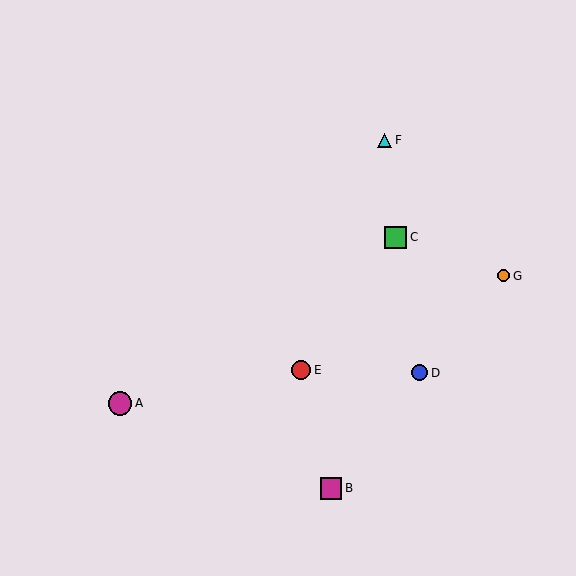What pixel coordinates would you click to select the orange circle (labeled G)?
Click at (504, 276) to select the orange circle G.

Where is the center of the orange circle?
The center of the orange circle is at (504, 276).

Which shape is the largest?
The magenta circle (labeled A) is the largest.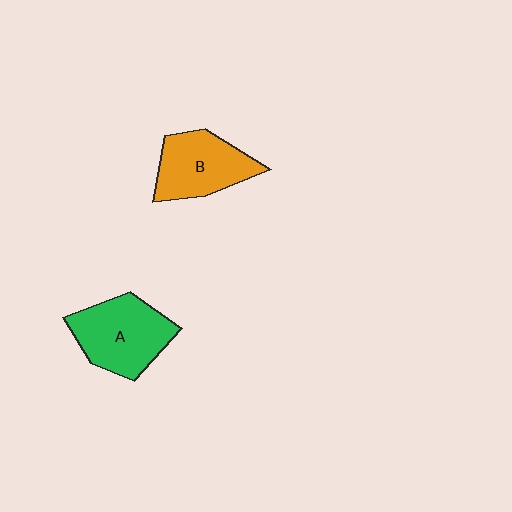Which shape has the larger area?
Shape A (green).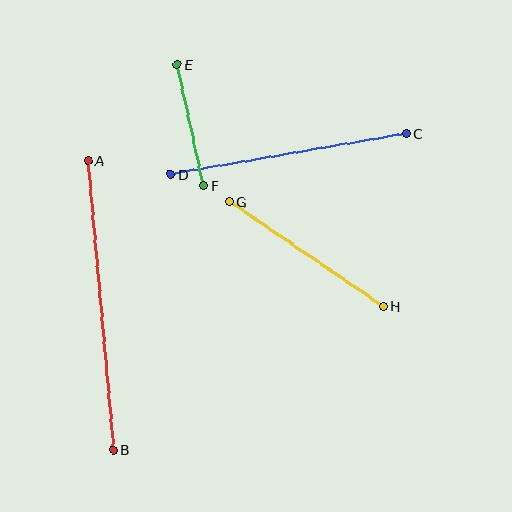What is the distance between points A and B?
The distance is approximately 290 pixels.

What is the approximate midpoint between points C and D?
The midpoint is at approximately (289, 154) pixels.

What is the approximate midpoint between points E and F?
The midpoint is at approximately (190, 125) pixels.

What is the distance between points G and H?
The distance is approximately 186 pixels.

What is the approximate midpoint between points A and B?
The midpoint is at approximately (101, 305) pixels.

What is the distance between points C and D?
The distance is approximately 239 pixels.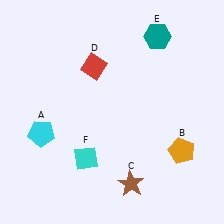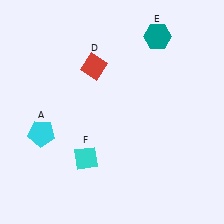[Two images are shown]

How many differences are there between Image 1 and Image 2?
There are 2 differences between the two images.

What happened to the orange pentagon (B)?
The orange pentagon (B) was removed in Image 2. It was in the bottom-right area of Image 1.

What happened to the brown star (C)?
The brown star (C) was removed in Image 2. It was in the bottom-right area of Image 1.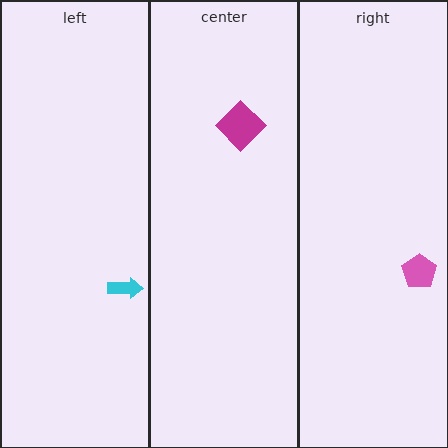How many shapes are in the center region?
1.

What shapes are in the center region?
The magenta diamond.